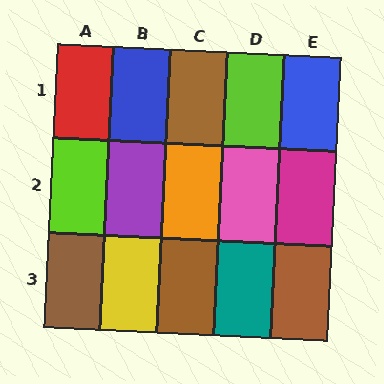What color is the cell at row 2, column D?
Pink.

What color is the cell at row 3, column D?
Teal.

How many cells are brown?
4 cells are brown.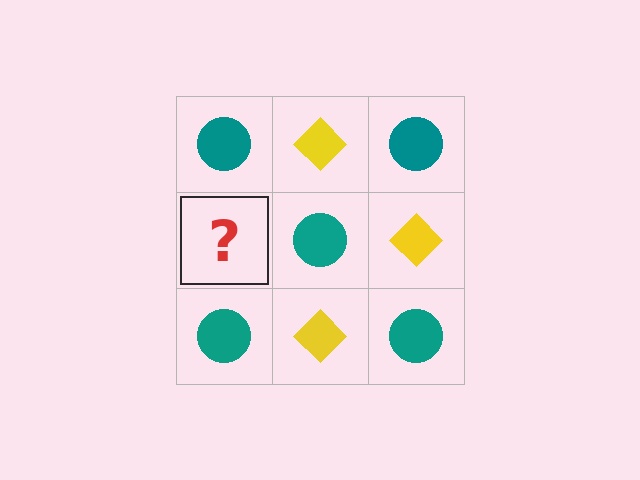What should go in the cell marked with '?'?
The missing cell should contain a yellow diamond.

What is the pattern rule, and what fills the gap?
The rule is that it alternates teal circle and yellow diamond in a checkerboard pattern. The gap should be filled with a yellow diamond.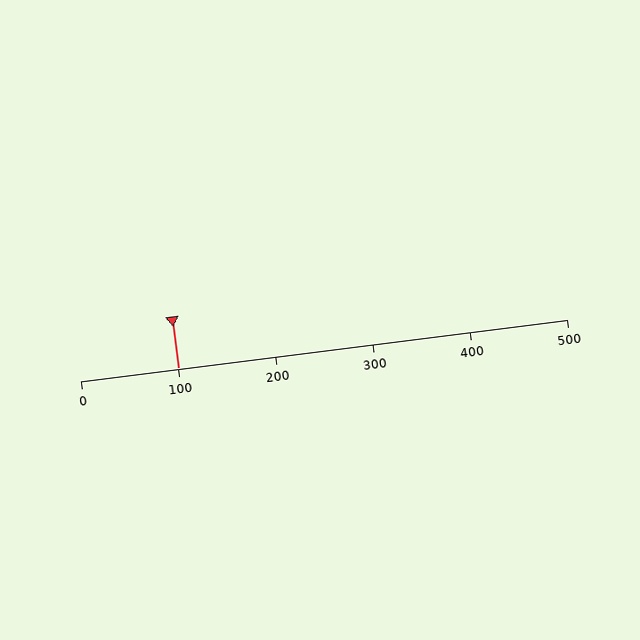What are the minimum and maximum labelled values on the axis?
The axis runs from 0 to 500.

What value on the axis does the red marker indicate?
The marker indicates approximately 100.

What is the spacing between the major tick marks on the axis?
The major ticks are spaced 100 apart.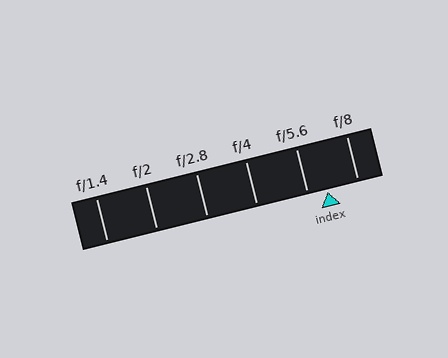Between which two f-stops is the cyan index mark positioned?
The index mark is between f/5.6 and f/8.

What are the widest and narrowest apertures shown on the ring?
The widest aperture shown is f/1.4 and the narrowest is f/8.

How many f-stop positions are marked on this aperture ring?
There are 6 f-stop positions marked.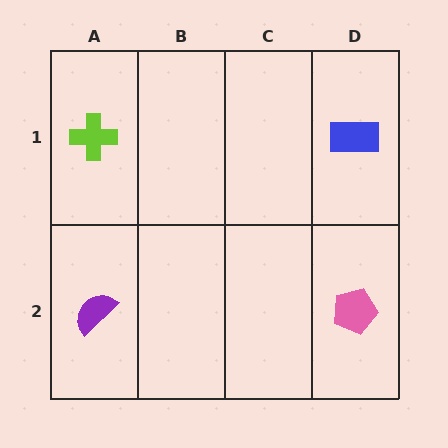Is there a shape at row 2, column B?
No, that cell is empty.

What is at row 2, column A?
A purple semicircle.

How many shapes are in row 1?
2 shapes.